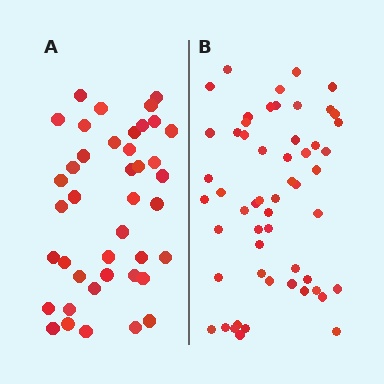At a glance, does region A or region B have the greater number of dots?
Region B (the right region) has more dots.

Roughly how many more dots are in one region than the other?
Region B has approximately 15 more dots than region A.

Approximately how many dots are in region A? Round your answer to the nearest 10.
About 40 dots. (The exact count is 41, which rounds to 40.)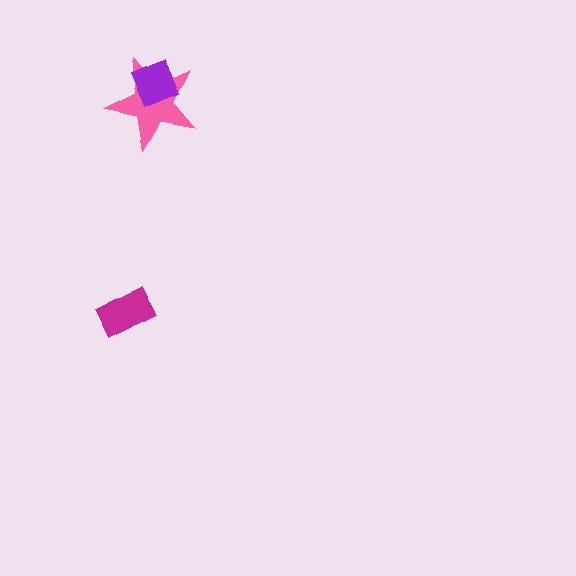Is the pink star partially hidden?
Yes, it is partially covered by another shape.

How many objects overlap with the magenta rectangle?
0 objects overlap with the magenta rectangle.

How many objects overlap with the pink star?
1 object overlaps with the pink star.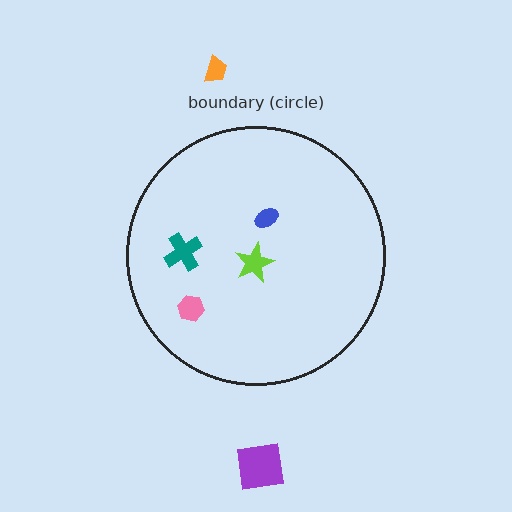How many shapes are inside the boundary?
4 inside, 2 outside.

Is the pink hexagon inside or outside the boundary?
Inside.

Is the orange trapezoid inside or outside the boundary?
Outside.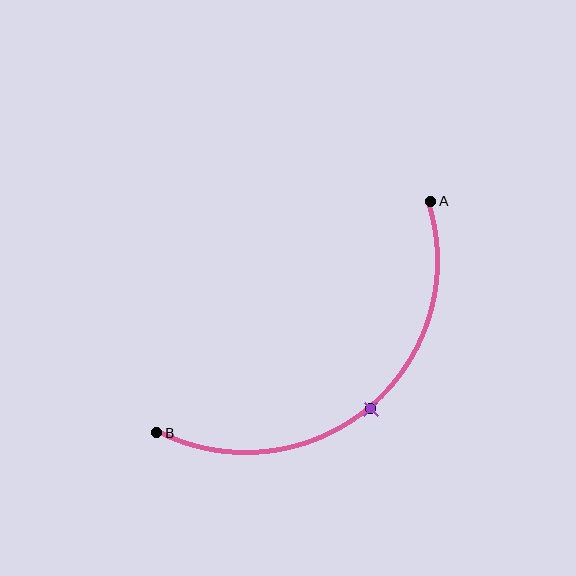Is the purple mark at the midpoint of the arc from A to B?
Yes. The purple mark lies on the arc at equal arc-length from both A and B — it is the arc midpoint.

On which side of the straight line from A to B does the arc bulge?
The arc bulges below and to the right of the straight line connecting A and B.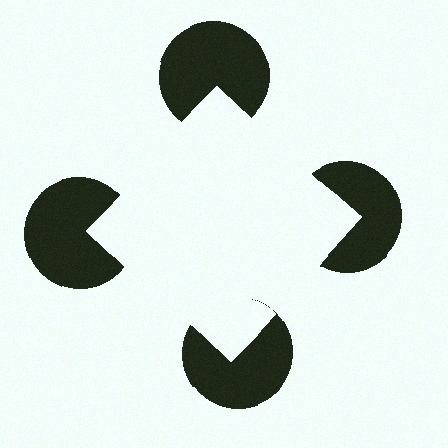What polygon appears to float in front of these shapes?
An illusory square — its edges are inferred from the aligned wedge cuts in the pac-man discs, not physically drawn.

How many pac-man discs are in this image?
There are 4 — one at each vertex of the illusory square.